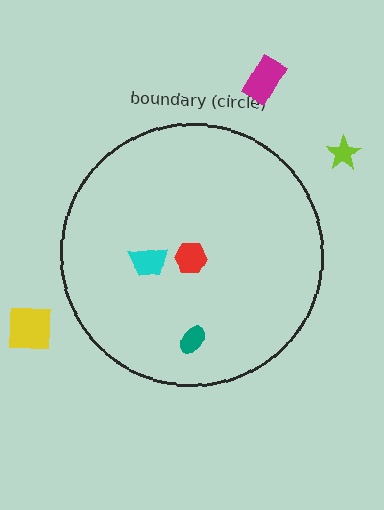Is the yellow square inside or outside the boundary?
Outside.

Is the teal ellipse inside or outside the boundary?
Inside.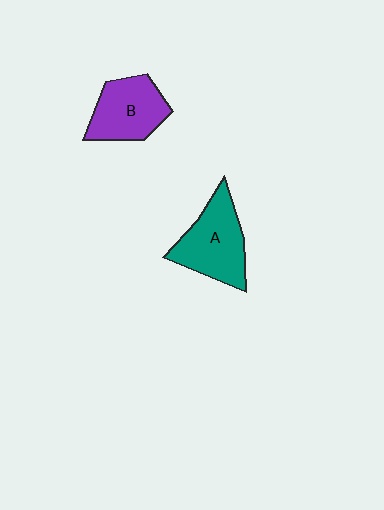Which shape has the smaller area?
Shape B (purple).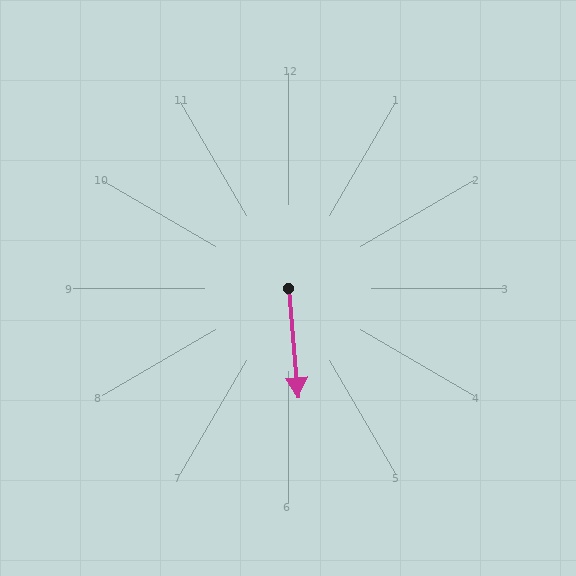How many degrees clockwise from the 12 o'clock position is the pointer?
Approximately 175 degrees.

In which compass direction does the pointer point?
South.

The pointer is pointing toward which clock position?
Roughly 6 o'clock.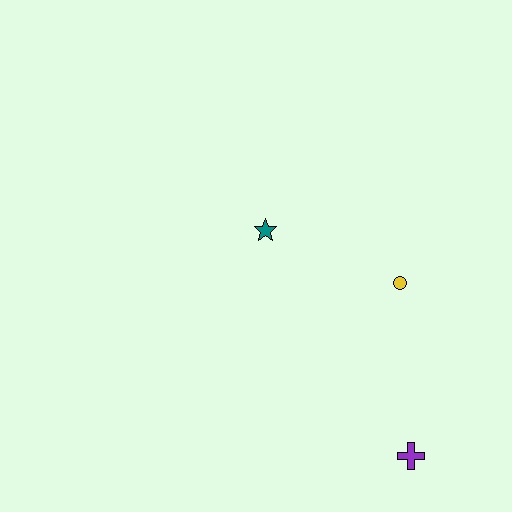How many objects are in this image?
There are 3 objects.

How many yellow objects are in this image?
There is 1 yellow object.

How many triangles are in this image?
There are no triangles.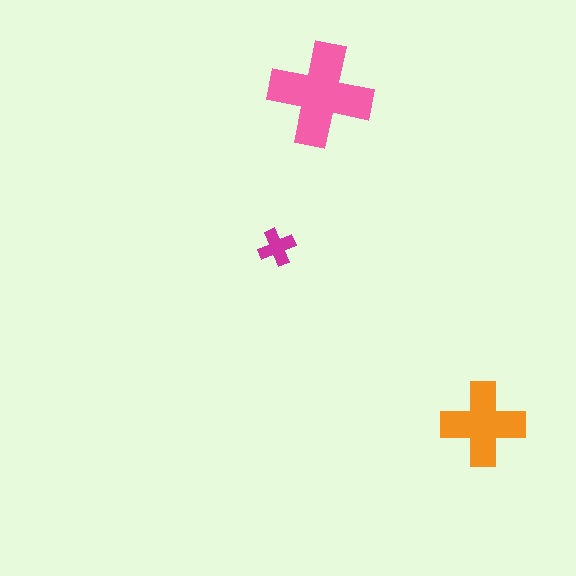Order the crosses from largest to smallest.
the pink one, the orange one, the magenta one.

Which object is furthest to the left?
The magenta cross is leftmost.